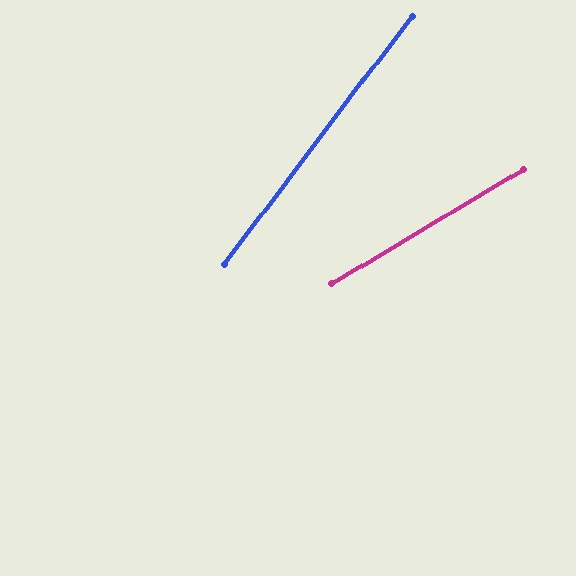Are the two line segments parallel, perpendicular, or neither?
Neither parallel nor perpendicular — they differ by about 22°.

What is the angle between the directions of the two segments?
Approximately 22 degrees.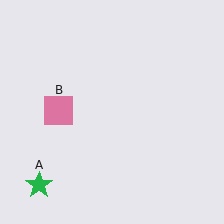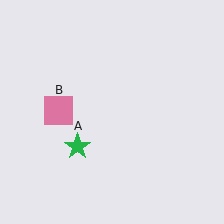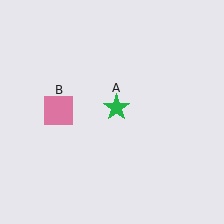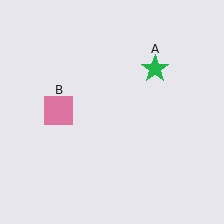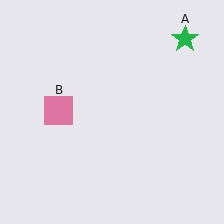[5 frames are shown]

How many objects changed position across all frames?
1 object changed position: green star (object A).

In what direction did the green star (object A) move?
The green star (object A) moved up and to the right.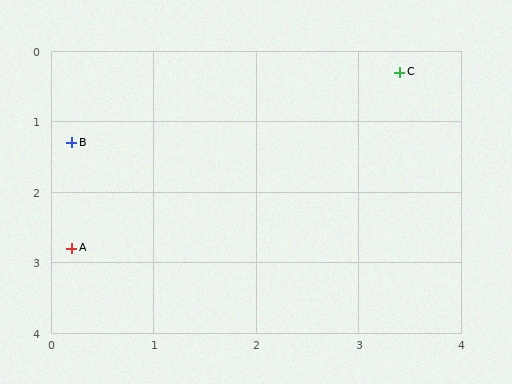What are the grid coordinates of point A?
Point A is at approximately (0.2, 2.8).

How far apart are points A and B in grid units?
Points A and B are about 1.5 grid units apart.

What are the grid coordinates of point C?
Point C is at approximately (3.4, 0.3).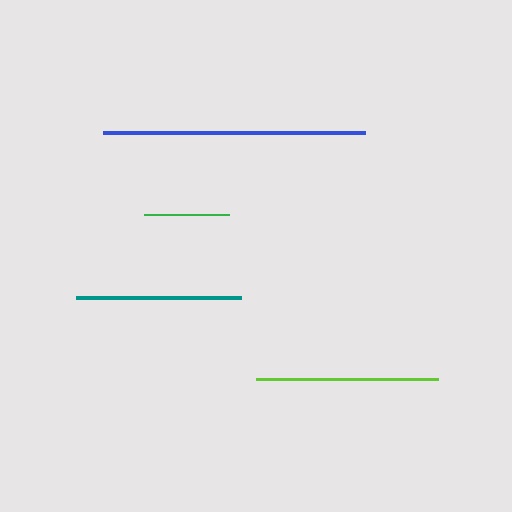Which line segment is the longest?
The blue line is the longest at approximately 262 pixels.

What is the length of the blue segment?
The blue segment is approximately 262 pixels long.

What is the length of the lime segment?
The lime segment is approximately 182 pixels long.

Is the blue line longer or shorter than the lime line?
The blue line is longer than the lime line.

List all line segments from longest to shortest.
From longest to shortest: blue, lime, teal, green.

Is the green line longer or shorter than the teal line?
The teal line is longer than the green line.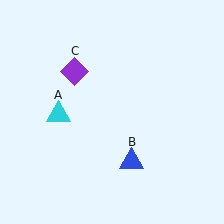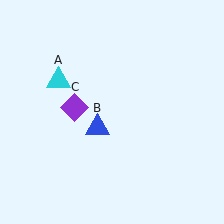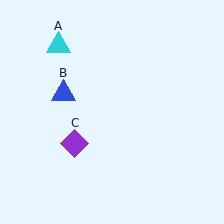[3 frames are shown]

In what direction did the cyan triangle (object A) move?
The cyan triangle (object A) moved up.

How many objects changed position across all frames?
3 objects changed position: cyan triangle (object A), blue triangle (object B), purple diamond (object C).